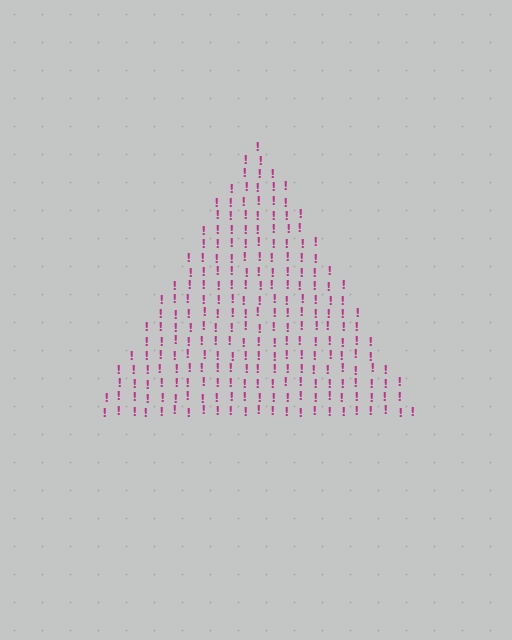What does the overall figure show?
The overall figure shows a triangle.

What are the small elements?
The small elements are exclamation marks.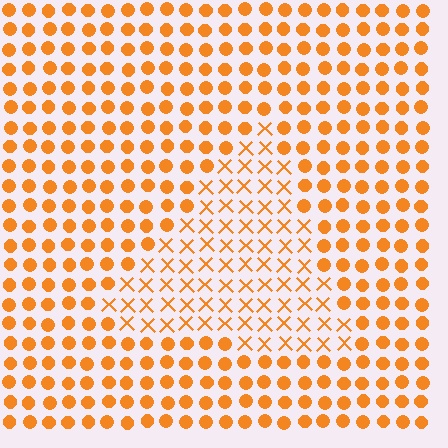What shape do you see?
I see a triangle.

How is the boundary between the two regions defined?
The boundary is defined by a change in element shape: X marks inside vs. circles outside. All elements share the same color and spacing.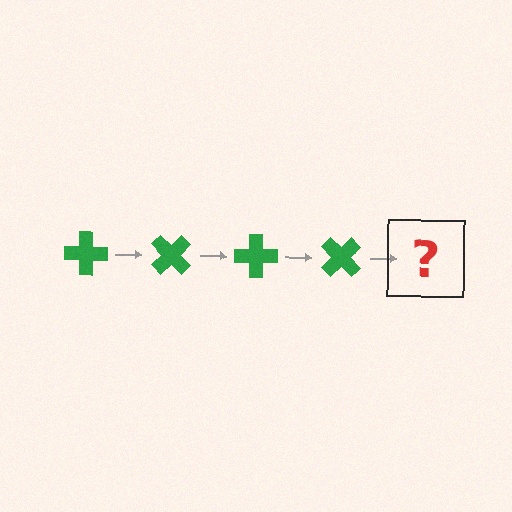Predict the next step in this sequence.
The next step is a green cross rotated 180 degrees.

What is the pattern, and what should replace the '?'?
The pattern is that the cross rotates 45 degrees each step. The '?' should be a green cross rotated 180 degrees.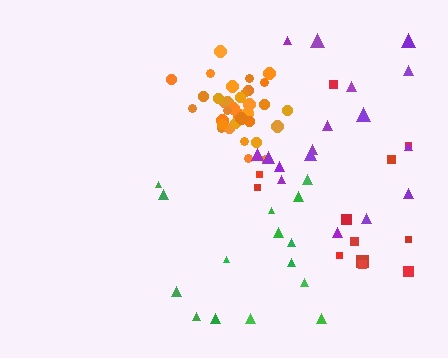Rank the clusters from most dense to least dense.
orange, green, purple, red.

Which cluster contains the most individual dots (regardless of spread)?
Orange (34).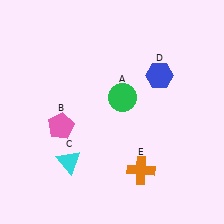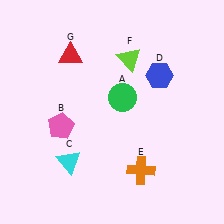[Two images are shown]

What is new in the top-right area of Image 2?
A lime triangle (F) was added in the top-right area of Image 2.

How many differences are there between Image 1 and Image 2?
There are 2 differences between the two images.